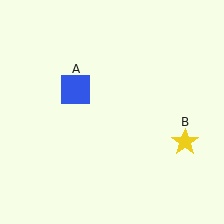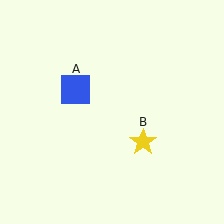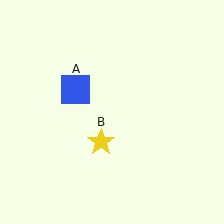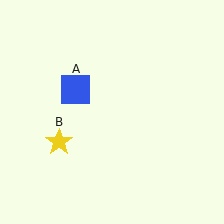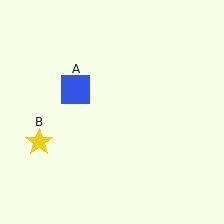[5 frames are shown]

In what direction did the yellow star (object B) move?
The yellow star (object B) moved left.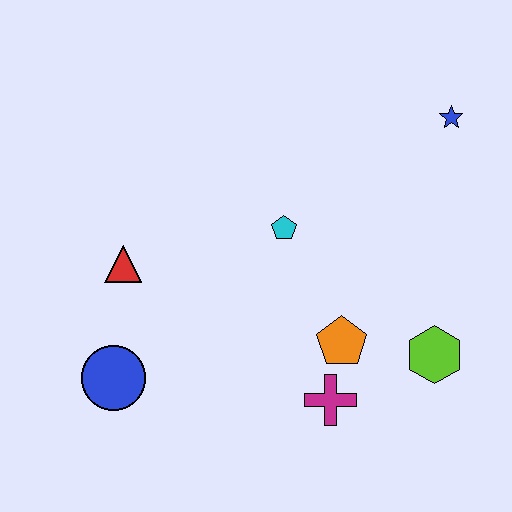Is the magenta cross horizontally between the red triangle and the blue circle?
No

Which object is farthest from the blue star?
The blue circle is farthest from the blue star.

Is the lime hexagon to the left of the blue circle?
No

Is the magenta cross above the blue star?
No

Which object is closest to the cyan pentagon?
The orange pentagon is closest to the cyan pentagon.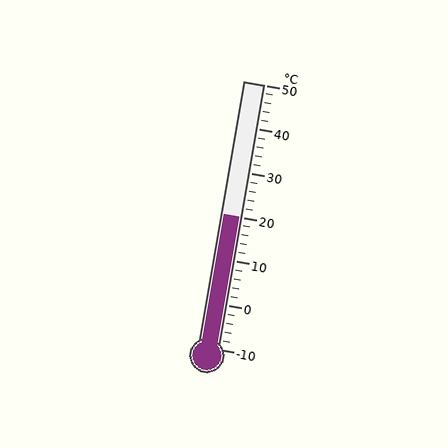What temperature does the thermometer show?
The thermometer shows approximately 20°C.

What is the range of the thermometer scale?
The thermometer scale ranges from -10°C to 50°C.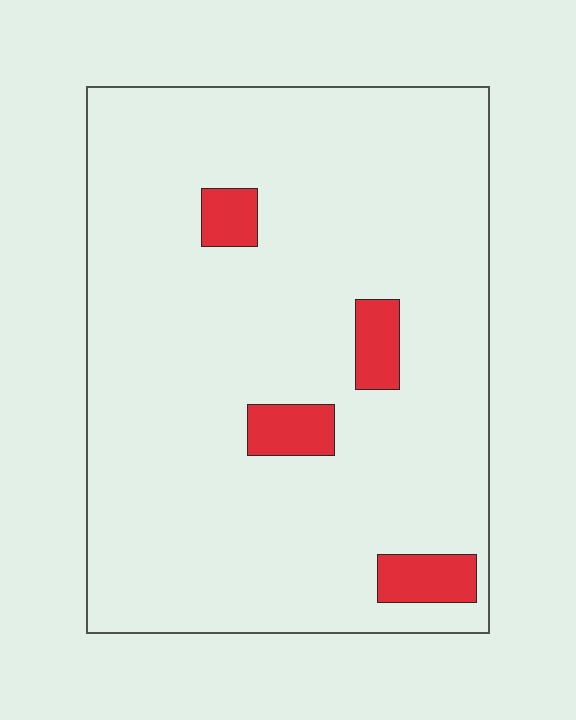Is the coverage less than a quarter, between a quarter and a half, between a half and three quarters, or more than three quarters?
Less than a quarter.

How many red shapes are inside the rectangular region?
4.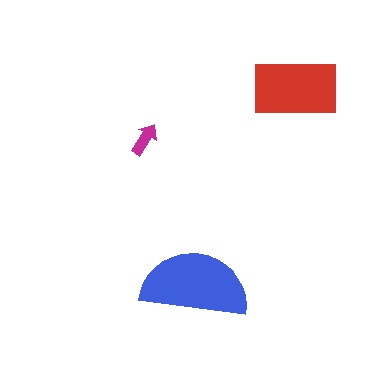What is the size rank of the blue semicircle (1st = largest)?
1st.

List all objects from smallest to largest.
The magenta arrow, the red rectangle, the blue semicircle.